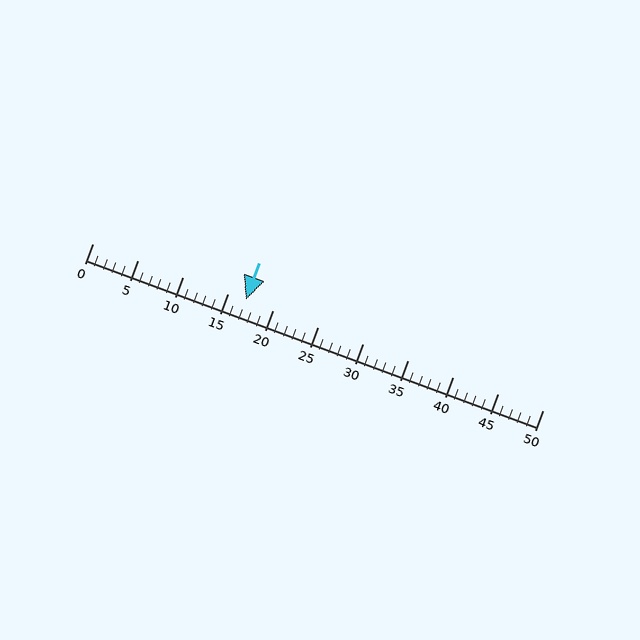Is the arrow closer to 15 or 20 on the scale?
The arrow is closer to 15.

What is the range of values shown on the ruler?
The ruler shows values from 0 to 50.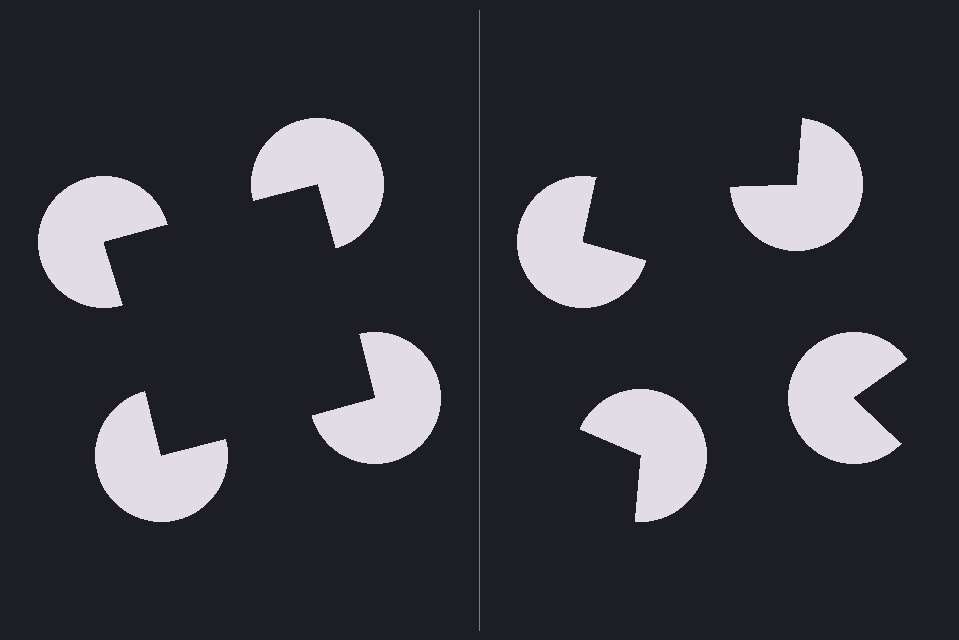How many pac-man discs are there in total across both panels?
8 — 4 on each side.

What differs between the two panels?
The pac-man discs are positioned identically on both sides; only the wedge orientations differ. On the left they align to a square; on the right they are misaligned.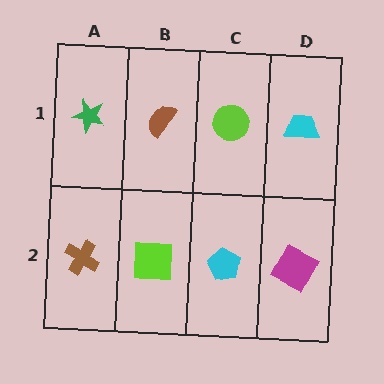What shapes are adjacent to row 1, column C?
A cyan pentagon (row 2, column C), a brown semicircle (row 1, column B), a cyan trapezoid (row 1, column D).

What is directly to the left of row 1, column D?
A lime circle.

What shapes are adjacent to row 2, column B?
A brown semicircle (row 1, column B), a brown cross (row 2, column A), a cyan pentagon (row 2, column C).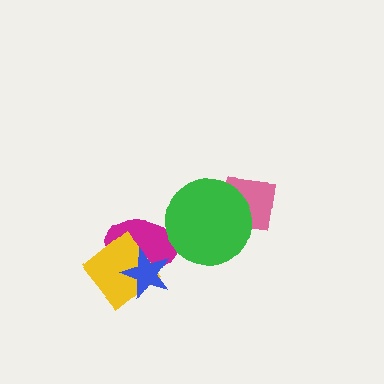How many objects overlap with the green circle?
2 objects overlap with the green circle.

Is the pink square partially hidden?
Yes, it is partially covered by another shape.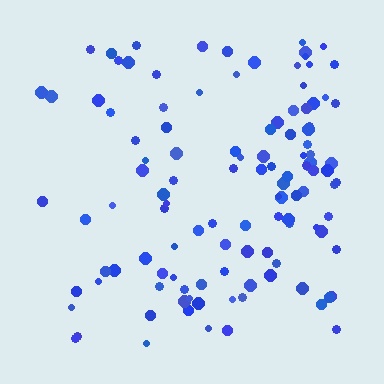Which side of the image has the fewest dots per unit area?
The left.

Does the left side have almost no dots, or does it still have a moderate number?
Still a moderate number, just noticeably fewer than the right.